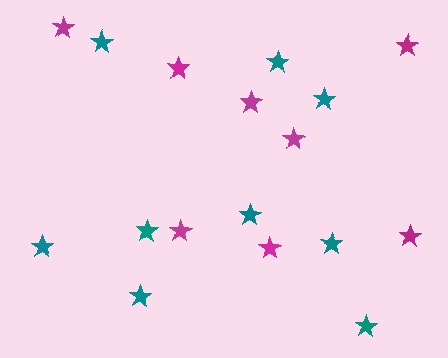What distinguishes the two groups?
There are 2 groups: one group of magenta stars (8) and one group of teal stars (9).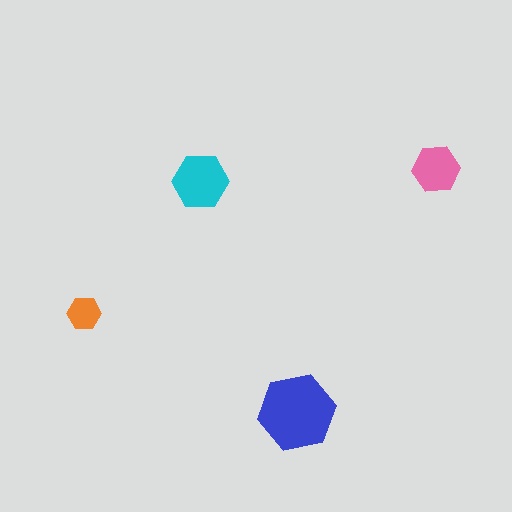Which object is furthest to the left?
The orange hexagon is leftmost.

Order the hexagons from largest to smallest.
the blue one, the cyan one, the pink one, the orange one.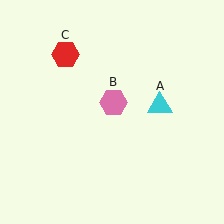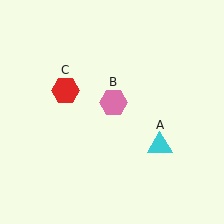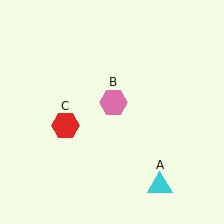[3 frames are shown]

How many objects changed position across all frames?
2 objects changed position: cyan triangle (object A), red hexagon (object C).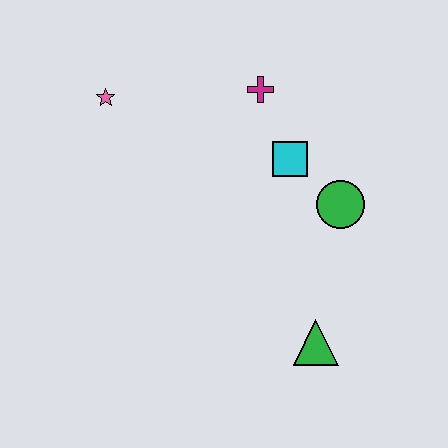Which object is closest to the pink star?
The magenta cross is closest to the pink star.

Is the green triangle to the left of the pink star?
No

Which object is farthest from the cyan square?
The pink star is farthest from the cyan square.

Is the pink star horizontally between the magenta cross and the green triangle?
No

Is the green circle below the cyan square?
Yes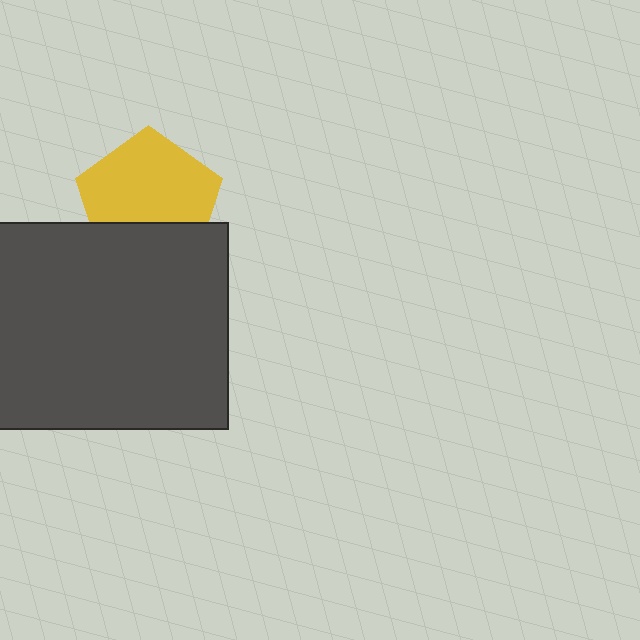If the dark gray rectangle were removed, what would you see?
You would see the complete yellow pentagon.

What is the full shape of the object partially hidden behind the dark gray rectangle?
The partially hidden object is a yellow pentagon.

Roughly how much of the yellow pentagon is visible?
Most of it is visible (roughly 68%).